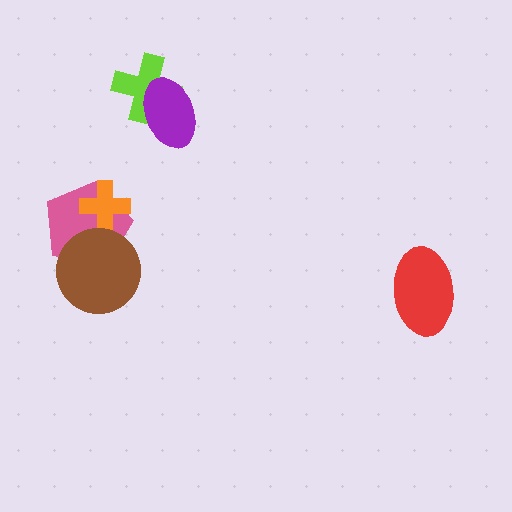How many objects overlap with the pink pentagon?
2 objects overlap with the pink pentagon.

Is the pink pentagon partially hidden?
Yes, it is partially covered by another shape.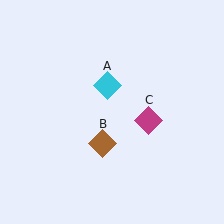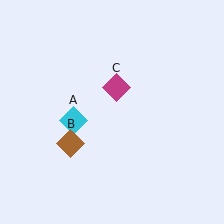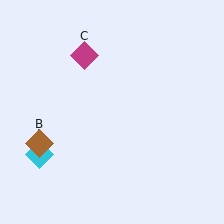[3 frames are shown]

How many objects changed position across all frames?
3 objects changed position: cyan diamond (object A), brown diamond (object B), magenta diamond (object C).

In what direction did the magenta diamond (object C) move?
The magenta diamond (object C) moved up and to the left.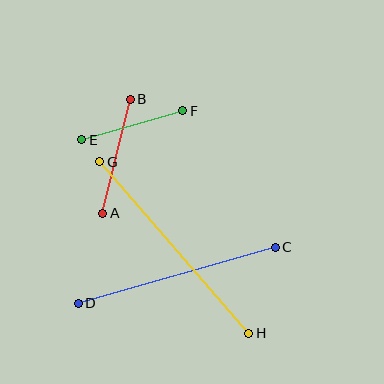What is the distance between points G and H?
The distance is approximately 227 pixels.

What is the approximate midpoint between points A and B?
The midpoint is at approximately (117, 156) pixels.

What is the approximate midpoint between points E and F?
The midpoint is at approximately (132, 125) pixels.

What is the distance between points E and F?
The distance is approximately 105 pixels.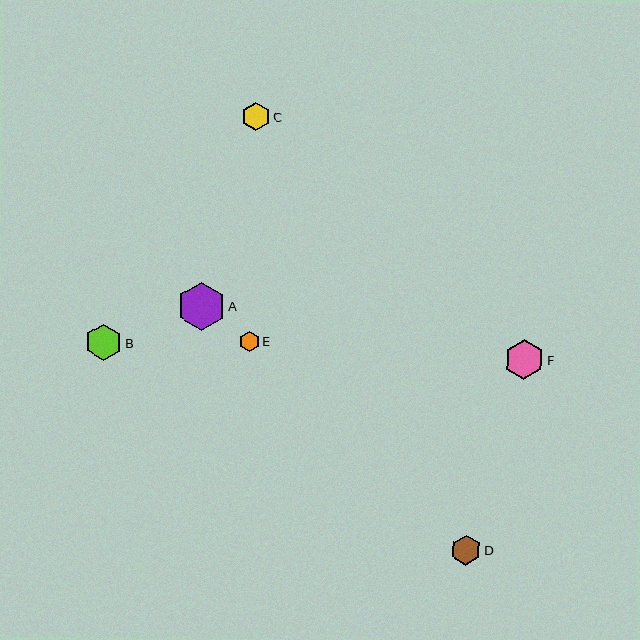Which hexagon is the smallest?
Hexagon E is the smallest with a size of approximately 21 pixels.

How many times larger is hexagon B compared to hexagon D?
Hexagon B is approximately 1.2 times the size of hexagon D.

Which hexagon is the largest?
Hexagon A is the largest with a size of approximately 48 pixels.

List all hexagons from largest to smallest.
From largest to smallest: A, F, B, D, C, E.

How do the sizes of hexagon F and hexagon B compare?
Hexagon F and hexagon B are approximately the same size.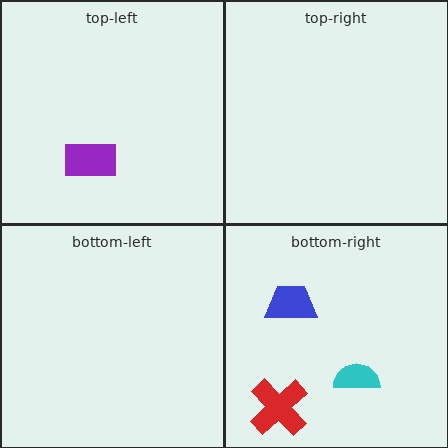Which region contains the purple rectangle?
The top-left region.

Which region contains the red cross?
The bottom-right region.